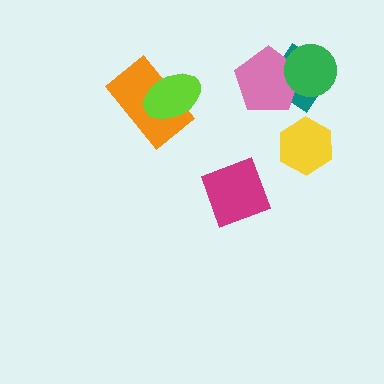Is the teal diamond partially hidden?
Yes, it is partially covered by another shape.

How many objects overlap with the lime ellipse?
1 object overlaps with the lime ellipse.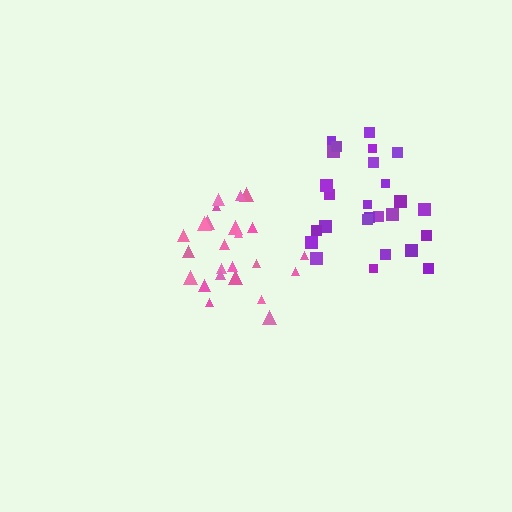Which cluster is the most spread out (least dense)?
Purple.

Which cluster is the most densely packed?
Pink.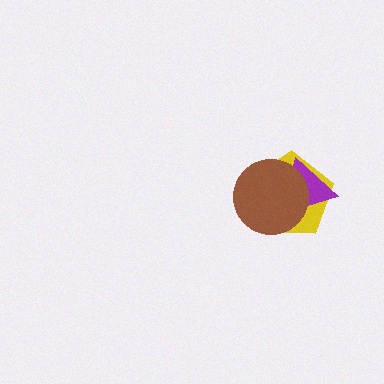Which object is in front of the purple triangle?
The brown circle is in front of the purple triangle.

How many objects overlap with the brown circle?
2 objects overlap with the brown circle.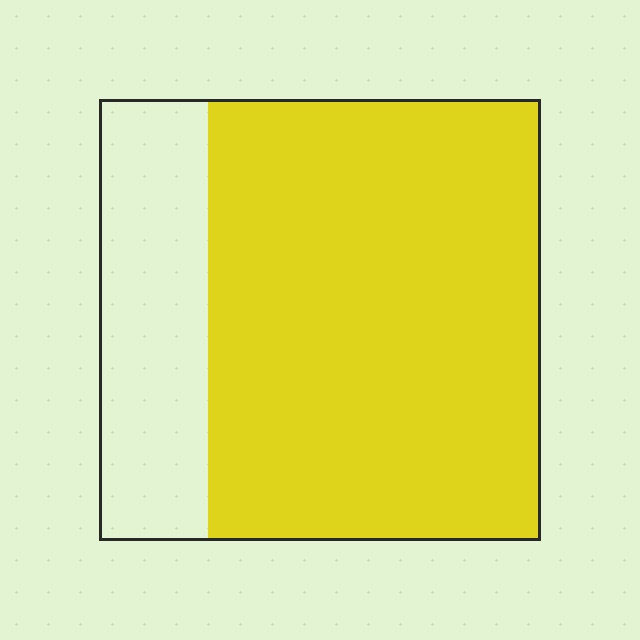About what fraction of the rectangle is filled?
About three quarters (3/4).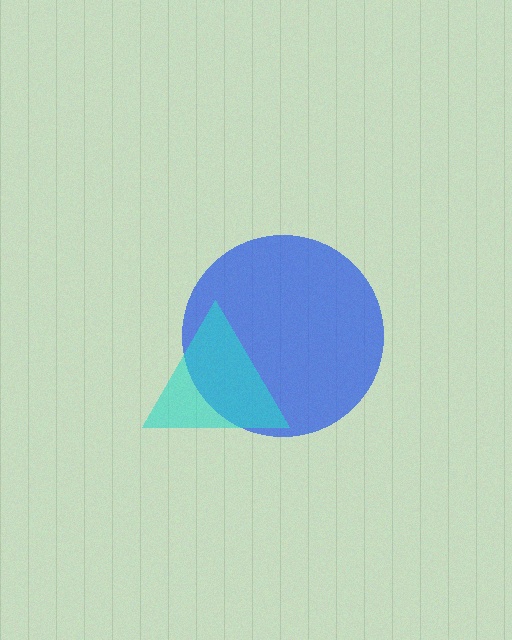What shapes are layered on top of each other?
The layered shapes are: a blue circle, a cyan triangle.